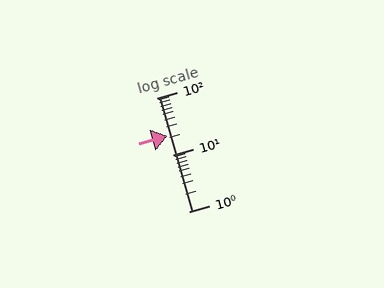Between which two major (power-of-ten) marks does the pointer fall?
The pointer is between 10 and 100.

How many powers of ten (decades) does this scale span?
The scale spans 2 decades, from 1 to 100.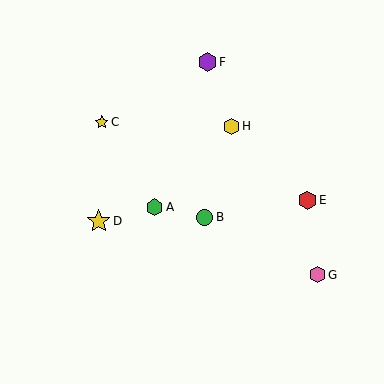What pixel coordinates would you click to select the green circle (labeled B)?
Click at (204, 217) to select the green circle B.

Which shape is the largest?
The yellow star (labeled D) is the largest.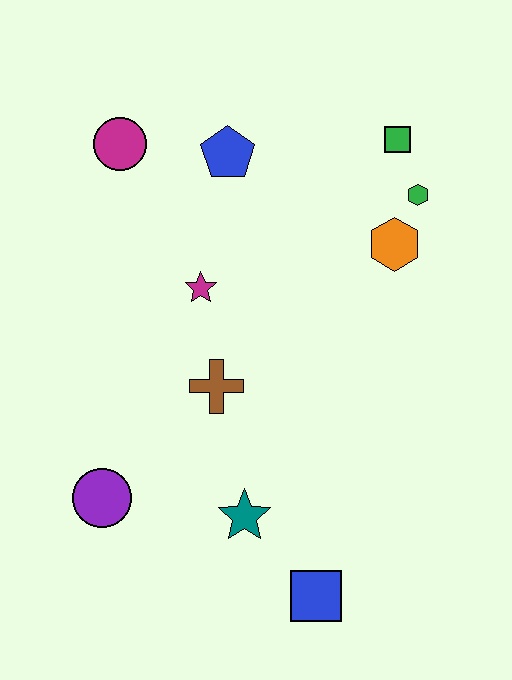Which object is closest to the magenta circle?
The blue pentagon is closest to the magenta circle.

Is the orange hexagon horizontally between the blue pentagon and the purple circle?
No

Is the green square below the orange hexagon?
No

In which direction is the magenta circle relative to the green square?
The magenta circle is to the left of the green square.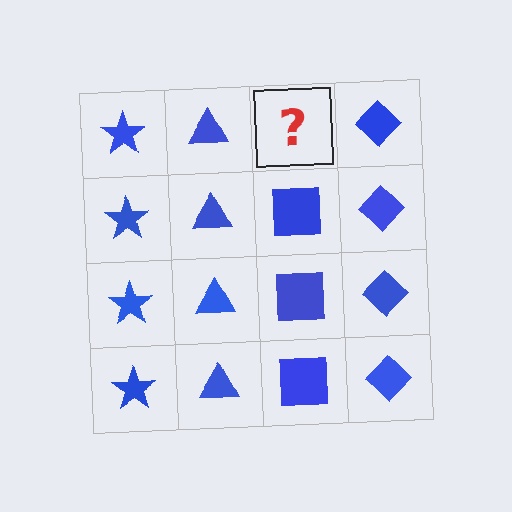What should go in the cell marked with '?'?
The missing cell should contain a blue square.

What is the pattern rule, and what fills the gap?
The rule is that each column has a consistent shape. The gap should be filled with a blue square.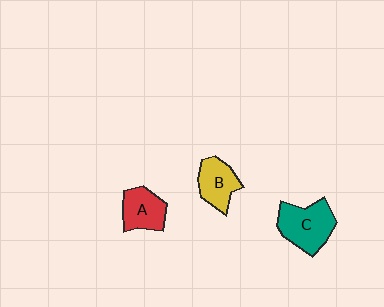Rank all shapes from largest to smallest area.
From largest to smallest: C (teal), A (red), B (yellow).